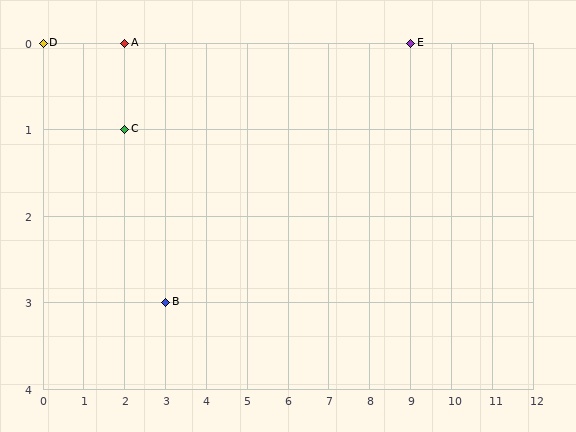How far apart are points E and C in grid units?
Points E and C are 7 columns and 1 row apart (about 7.1 grid units diagonally).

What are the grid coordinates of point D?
Point D is at grid coordinates (0, 0).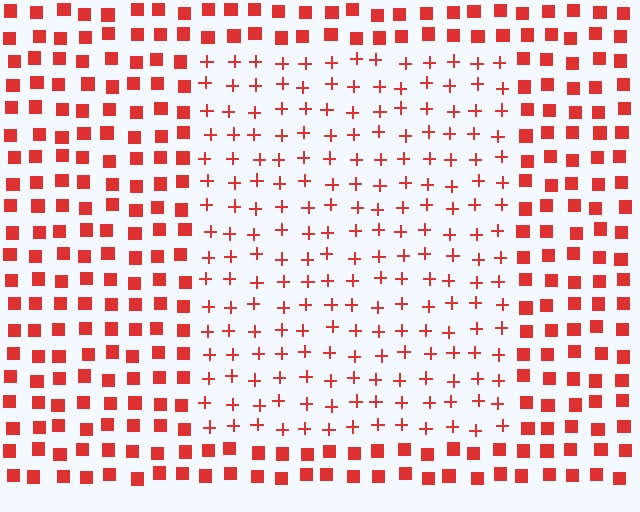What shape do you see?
I see a rectangle.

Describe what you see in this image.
The image is filled with small red elements arranged in a uniform grid. A rectangle-shaped region contains plus signs, while the surrounding area contains squares. The boundary is defined purely by the change in element shape.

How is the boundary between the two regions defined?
The boundary is defined by a change in element shape: plus signs inside vs. squares outside. All elements share the same color and spacing.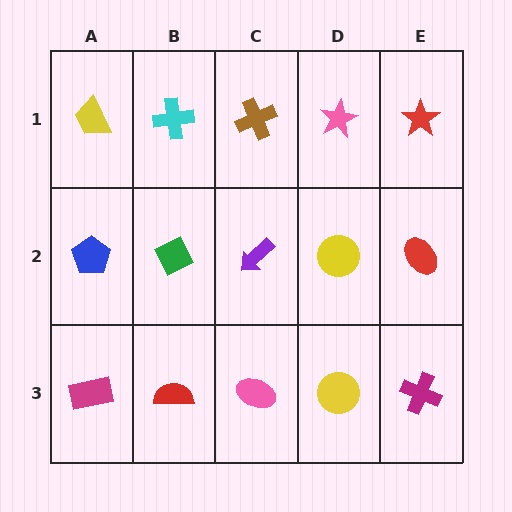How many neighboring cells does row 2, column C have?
4.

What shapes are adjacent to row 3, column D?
A yellow circle (row 2, column D), a pink ellipse (row 3, column C), a magenta cross (row 3, column E).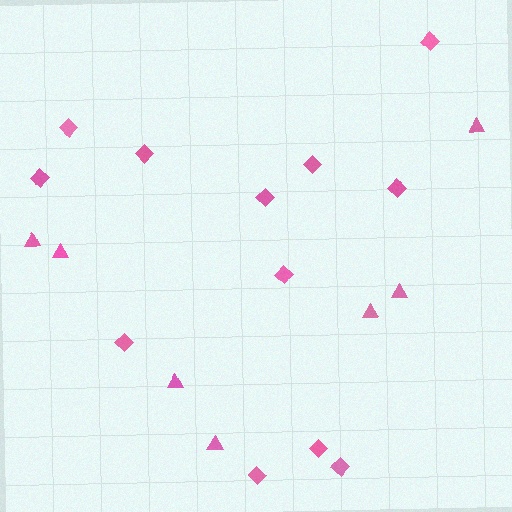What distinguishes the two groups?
There are 2 groups: one group of triangles (7) and one group of diamonds (12).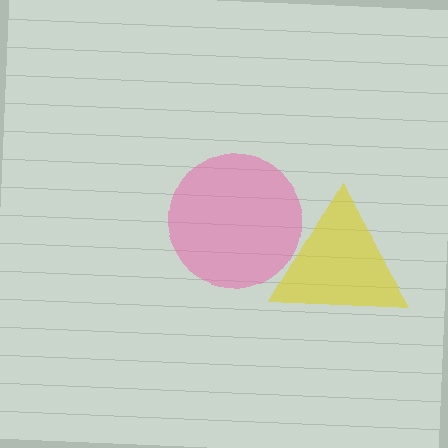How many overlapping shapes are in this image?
There are 2 overlapping shapes in the image.